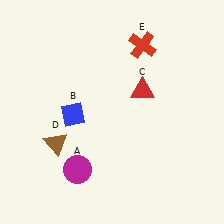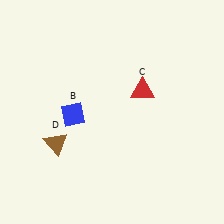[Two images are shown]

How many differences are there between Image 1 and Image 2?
There are 2 differences between the two images.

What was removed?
The red cross (E), the magenta circle (A) were removed in Image 2.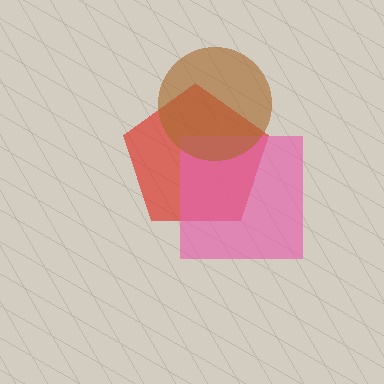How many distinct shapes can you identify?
There are 3 distinct shapes: a red pentagon, a pink square, a brown circle.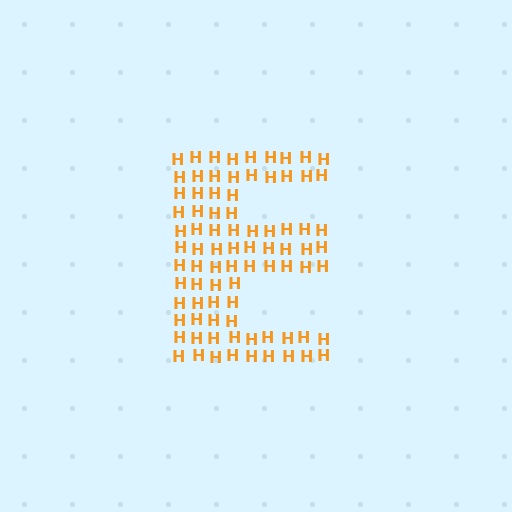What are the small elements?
The small elements are letter H's.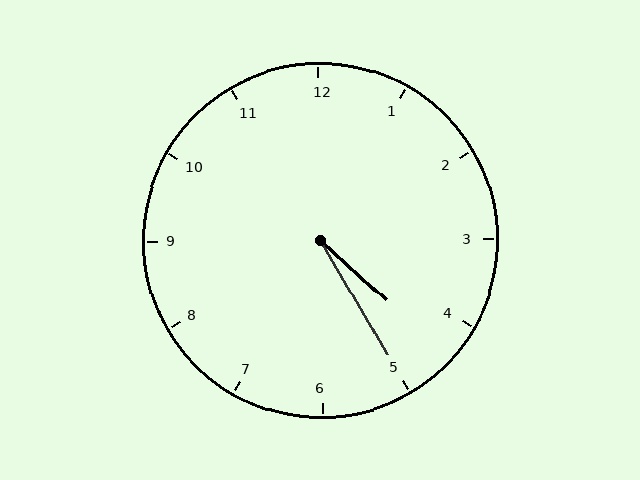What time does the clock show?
4:25.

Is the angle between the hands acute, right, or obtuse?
It is acute.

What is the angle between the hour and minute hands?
Approximately 18 degrees.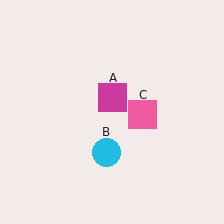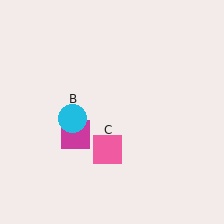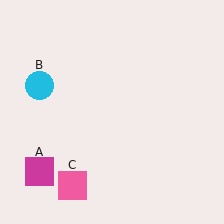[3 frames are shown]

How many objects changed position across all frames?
3 objects changed position: magenta square (object A), cyan circle (object B), pink square (object C).